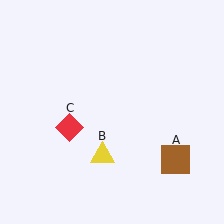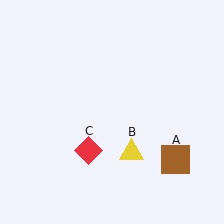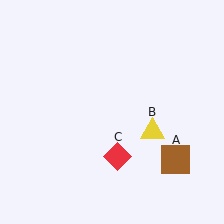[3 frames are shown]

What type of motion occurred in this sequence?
The yellow triangle (object B), red diamond (object C) rotated counterclockwise around the center of the scene.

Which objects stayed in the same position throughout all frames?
Brown square (object A) remained stationary.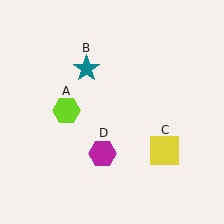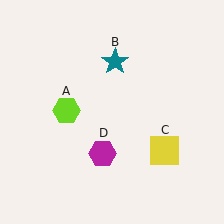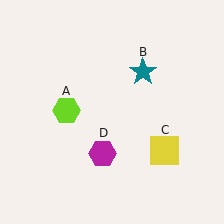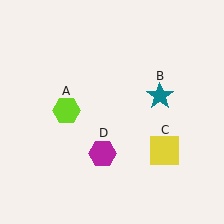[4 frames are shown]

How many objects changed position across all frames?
1 object changed position: teal star (object B).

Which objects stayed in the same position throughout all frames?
Lime hexagon (object A) and yellow square (object C) and magenta hexagon (object D) remained stationary.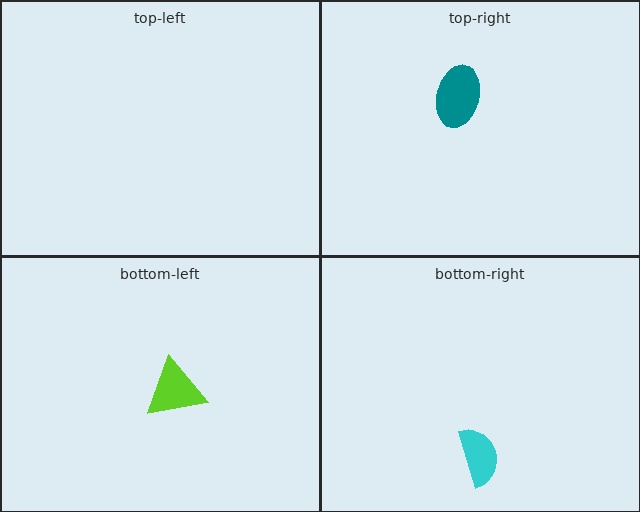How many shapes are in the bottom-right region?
1.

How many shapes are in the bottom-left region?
1.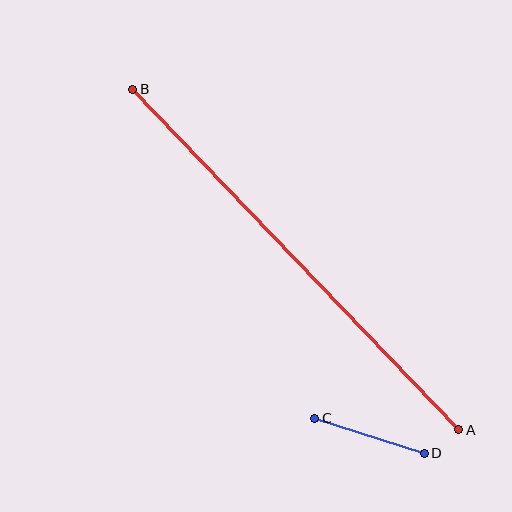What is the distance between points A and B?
The distance is approximately 471 pixels.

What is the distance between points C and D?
The distance is approximately 115 pixels.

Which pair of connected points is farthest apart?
Points A and B are farthest apart.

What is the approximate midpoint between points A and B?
The midpoint is at approximately (296, 260) pixels.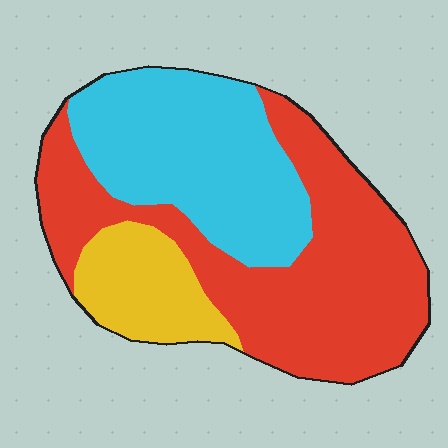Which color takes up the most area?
Red, at roughly 50%.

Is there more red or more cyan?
Red.